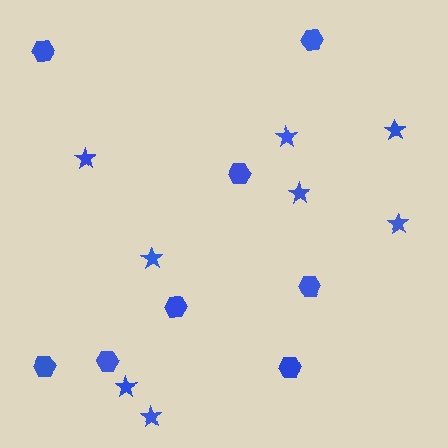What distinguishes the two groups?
There are 2 groups: one group of hexagons (8) and one group of stars (8).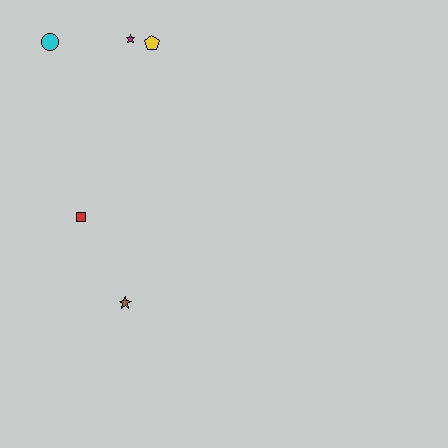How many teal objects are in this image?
There are no teal objects.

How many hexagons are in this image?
There are no hexagons.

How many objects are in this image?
There are 5 objects.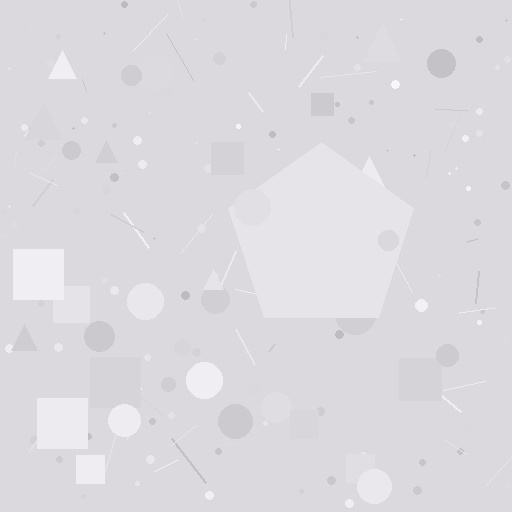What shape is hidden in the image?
A pentagon is hidden in the image.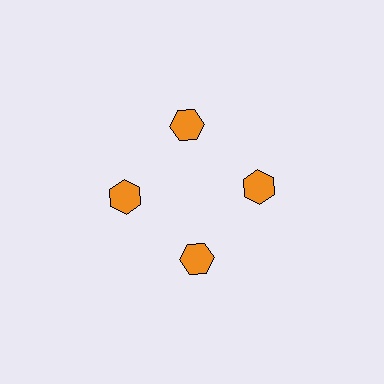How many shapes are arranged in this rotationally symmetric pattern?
There are 4 shapes, arranged in 4 groups of 1.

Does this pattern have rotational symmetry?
Yes, this pattern has 4-fold rotational symmetry. It looks the same after rotating 90 degrees around the center.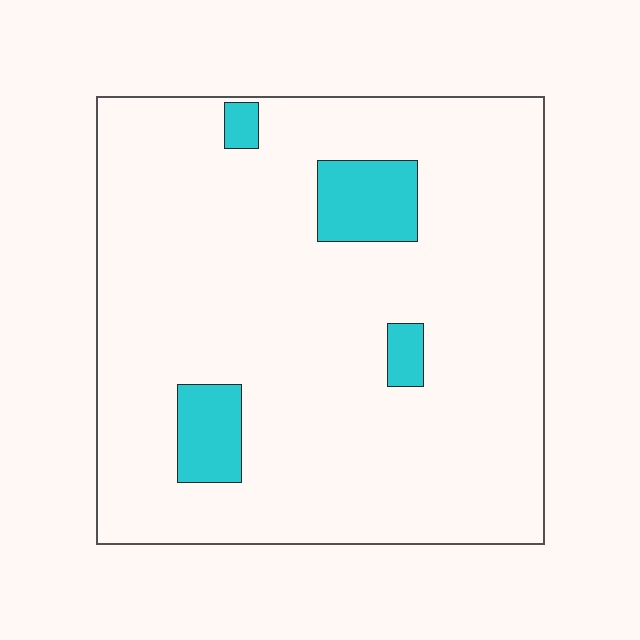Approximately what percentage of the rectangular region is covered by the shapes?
Approximately 10%.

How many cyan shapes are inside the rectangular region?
4.